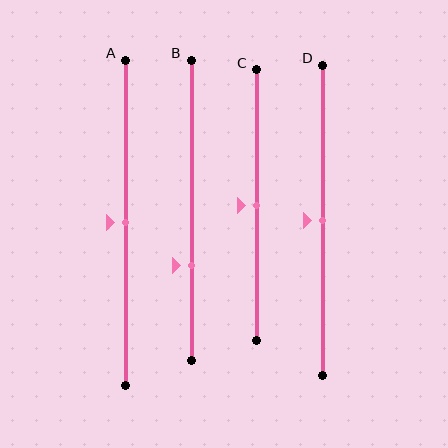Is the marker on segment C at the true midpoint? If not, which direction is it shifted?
Yes, the marker on segment C is at the true midpoint.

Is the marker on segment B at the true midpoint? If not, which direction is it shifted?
No, the marker on segment B is shifted downward by about 18% of the segment length.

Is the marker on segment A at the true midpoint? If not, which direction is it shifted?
Yes, the marker on segment A is at the true midpoint.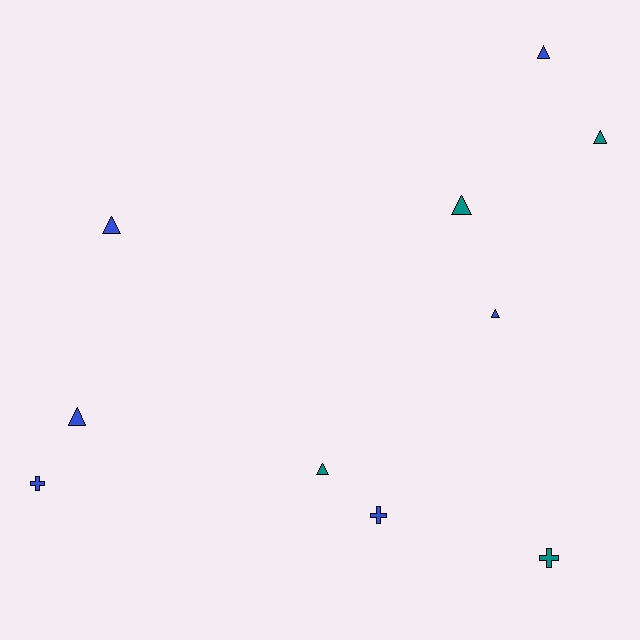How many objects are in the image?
There are 10 objects.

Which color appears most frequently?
Blue, with 6 objects.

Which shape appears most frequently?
Triangle, with 7 objects.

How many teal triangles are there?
There are 3 teal triangles.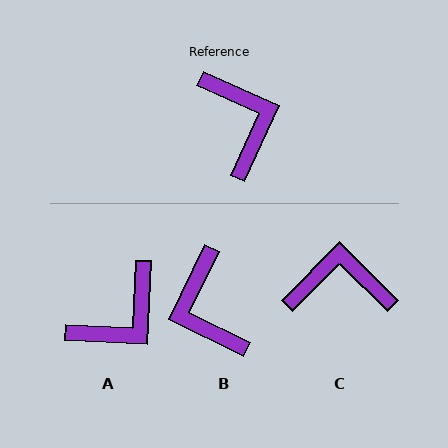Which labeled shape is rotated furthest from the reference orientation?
B, about 178 degrees away.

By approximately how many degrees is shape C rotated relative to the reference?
Approximately 69 degrees counter-clockwise.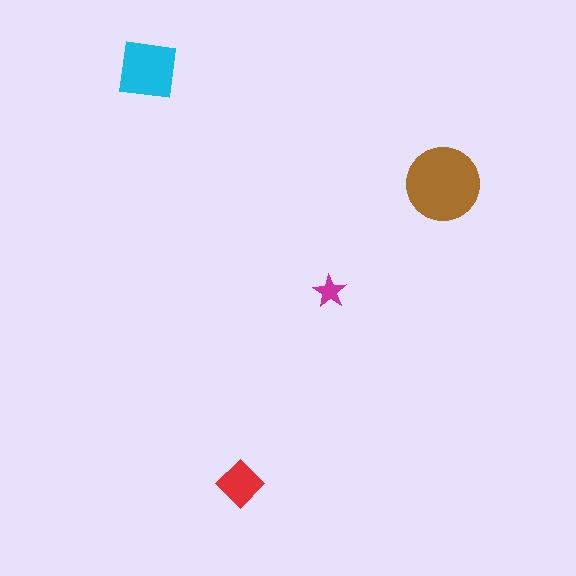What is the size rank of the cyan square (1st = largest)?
2nd.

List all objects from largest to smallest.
The brown circle, the cyan square, the red diamond, the magenta star.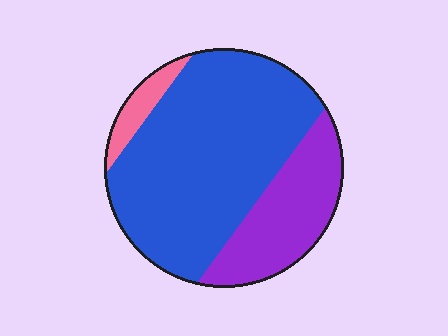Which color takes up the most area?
Blue, at roughly 65%.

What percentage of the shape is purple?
Purple covers 26% of the shape.